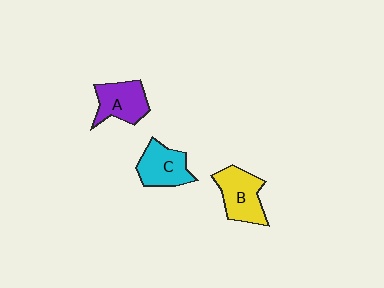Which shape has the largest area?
Shape B (yellow).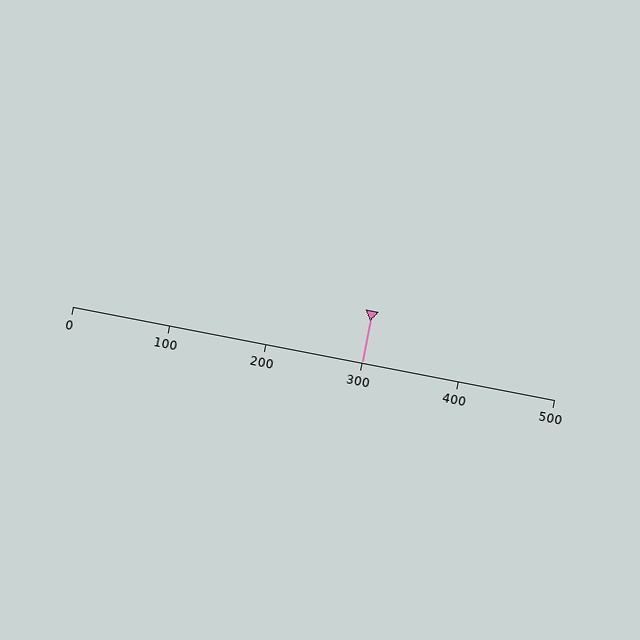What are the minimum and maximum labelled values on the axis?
The axis runs from 0 to 500.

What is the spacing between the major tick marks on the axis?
The major ticks are spaced 100 apart.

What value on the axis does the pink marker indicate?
The marker indicates approximately 300.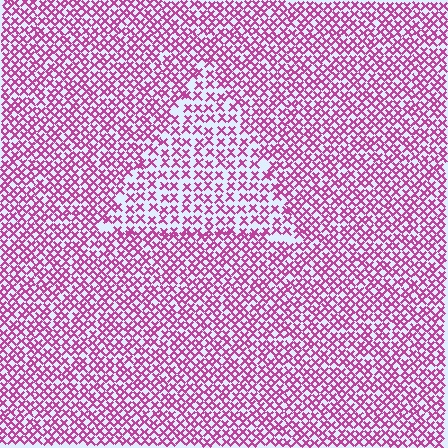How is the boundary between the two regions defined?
The boundary is defined by a change in element density (approximately 1.6x ratio). All elements are the same color, size, and shape.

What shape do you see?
I see a triangle.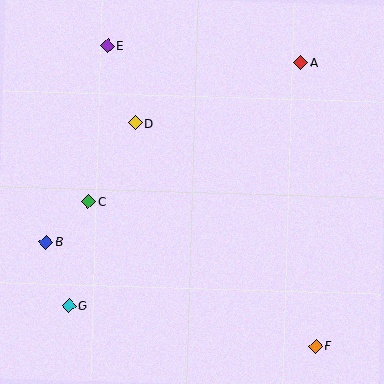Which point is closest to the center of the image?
Point D at (135, 123) is closest to the center.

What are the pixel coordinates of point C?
Point C is at (88, 202).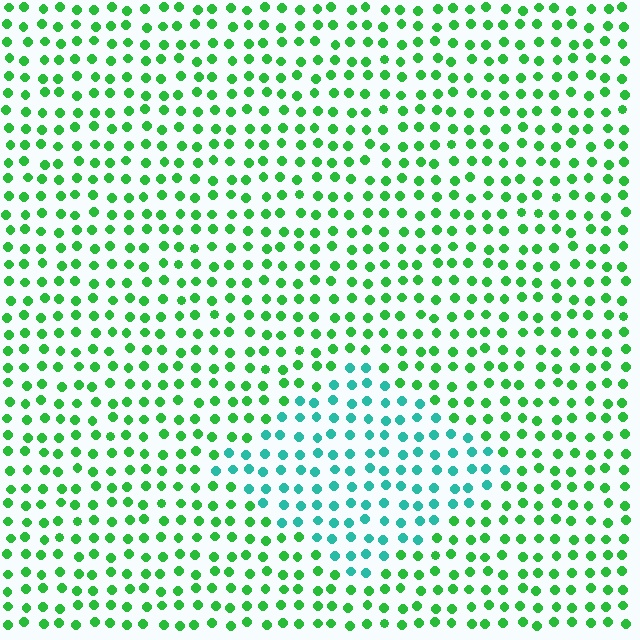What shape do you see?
I see a diamond.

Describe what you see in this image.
The image is filled with small green elements in a uniform arrangement. A diamond-shaped region is visible where the elements are tinted to a slightly different hue, forming a subtle color boundary.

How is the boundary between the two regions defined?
The boundary is defined purely by a slight shift in hue (about 45 degrees). Spacing, size, and orientation are identical on both sides.